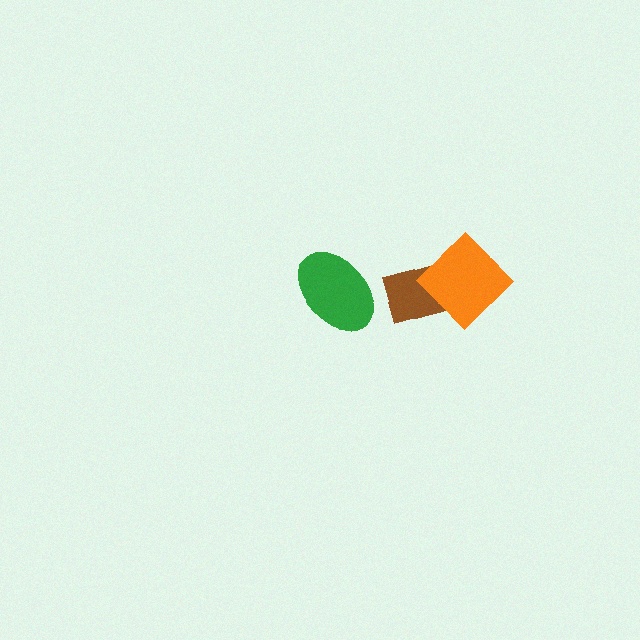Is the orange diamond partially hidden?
No, no other shape covers it.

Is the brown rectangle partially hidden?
Yes, it is partially covered by another shape.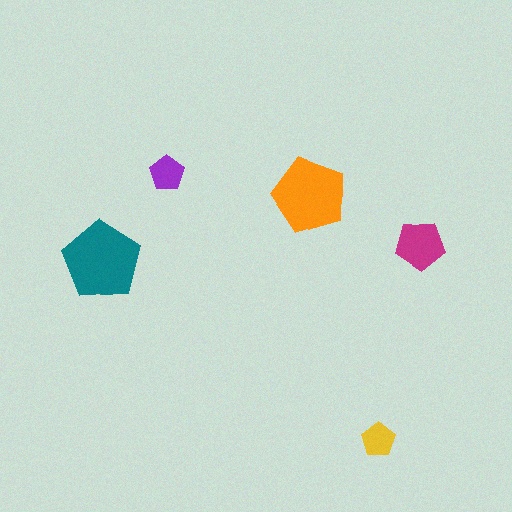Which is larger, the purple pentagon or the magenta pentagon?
The magenta one.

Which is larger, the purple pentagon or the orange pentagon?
The orange one.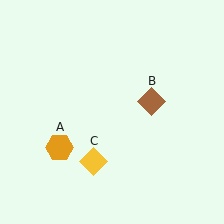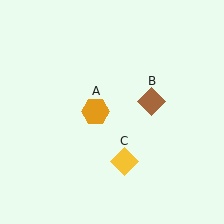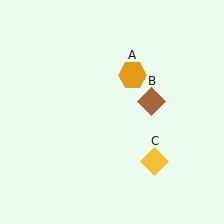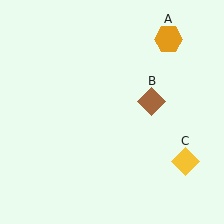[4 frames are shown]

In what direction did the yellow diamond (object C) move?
The yellow diamond (object C) moved right.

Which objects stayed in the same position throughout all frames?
Brown diamond (object B) remained stationary.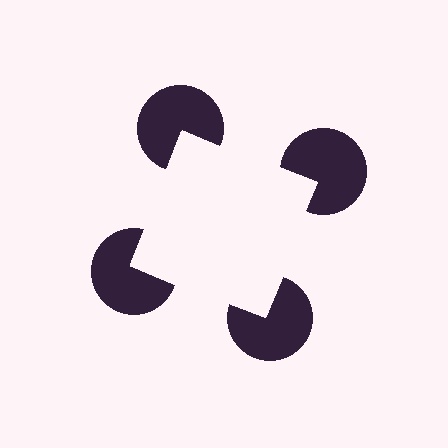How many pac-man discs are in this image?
There are 4 — one at each vertex of the illusory square.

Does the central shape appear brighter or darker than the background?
It typically appears slightly brighter than the background, even though no actual brightness change is drawn.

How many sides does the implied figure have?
4 sides.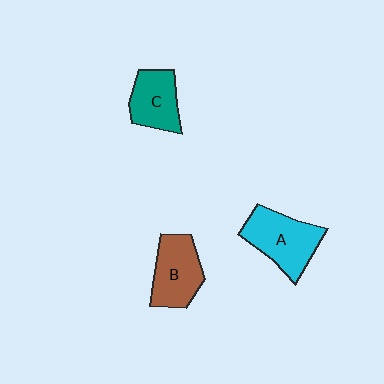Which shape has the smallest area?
Shape C (teal).